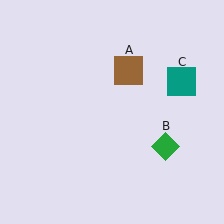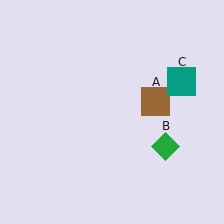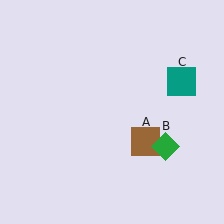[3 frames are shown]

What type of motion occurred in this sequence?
The brown square (object A) rotated clockwise around the center of the scene.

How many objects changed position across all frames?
1 object changed position: brown square (object A).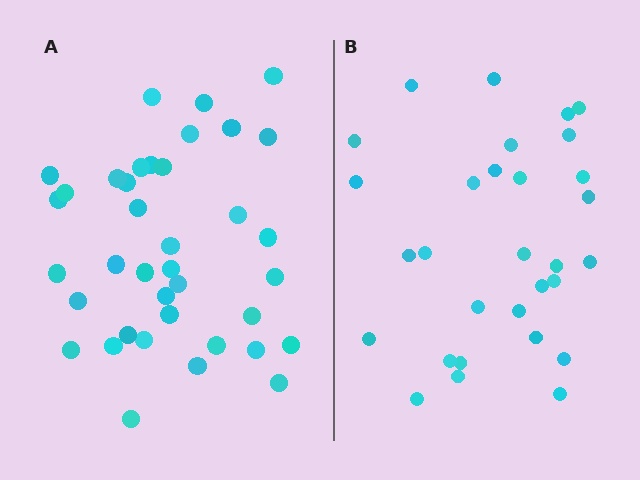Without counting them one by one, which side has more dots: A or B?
Region A (the left region) has more dots.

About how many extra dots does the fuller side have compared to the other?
Region A has roughly 8 or so more dots than region B.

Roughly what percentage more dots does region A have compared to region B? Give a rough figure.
About 25% more.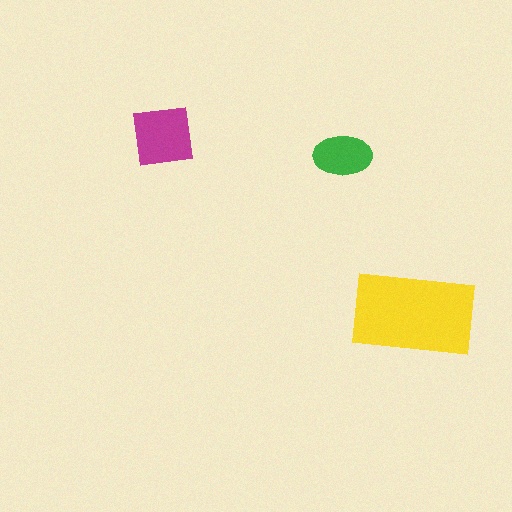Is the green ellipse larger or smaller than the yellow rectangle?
Smaller.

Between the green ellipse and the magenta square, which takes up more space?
The magenta square.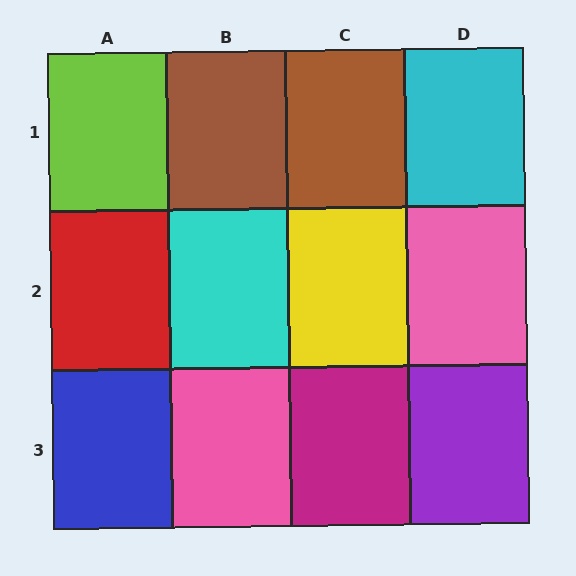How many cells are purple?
1 cell is purple.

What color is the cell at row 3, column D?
Purple.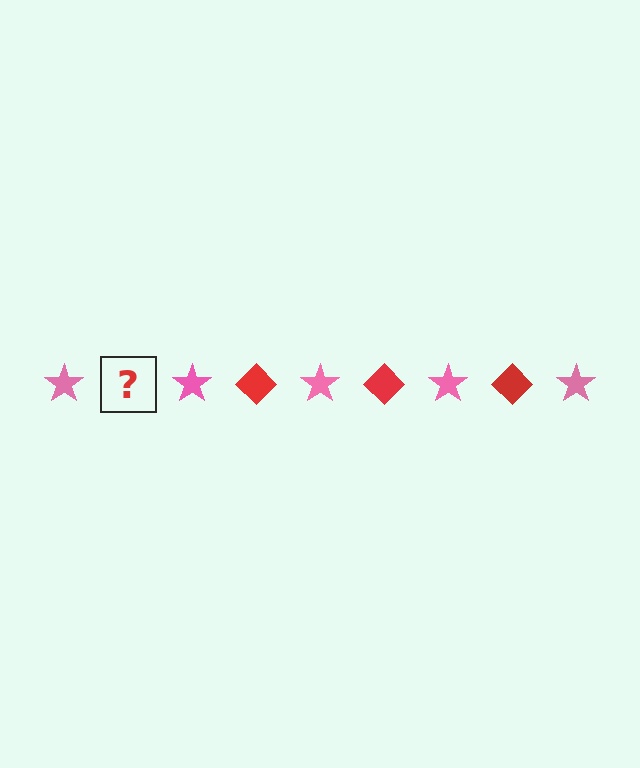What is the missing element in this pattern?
The missing element is a red diamond.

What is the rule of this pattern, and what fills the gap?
The rule is that the pattern alternates between pink star and red diamond. The gap should be filled with a red diamond.